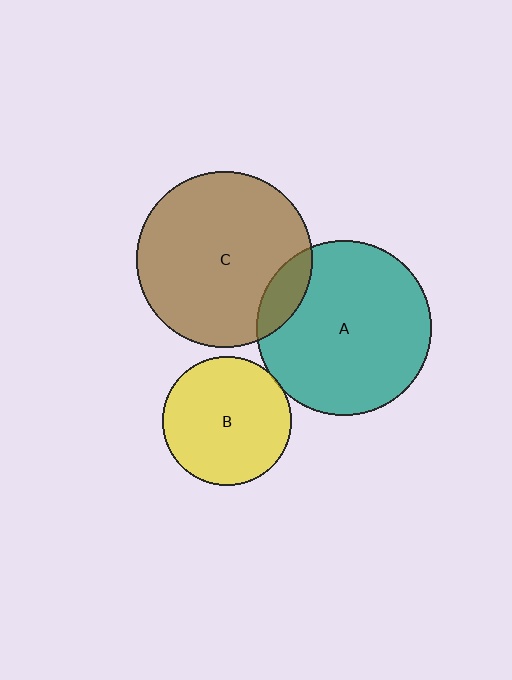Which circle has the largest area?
Circle C (brown).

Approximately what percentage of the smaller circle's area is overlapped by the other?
Approximately 10%.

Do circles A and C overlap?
Yes.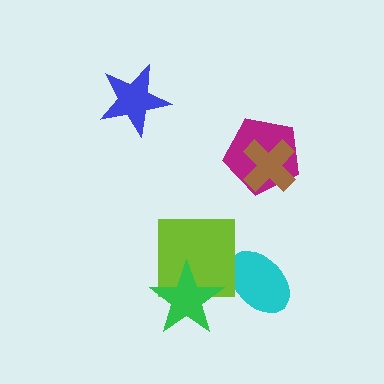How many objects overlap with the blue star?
0 objects overlap with the blue star.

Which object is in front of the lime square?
The green star is in front of the lime square.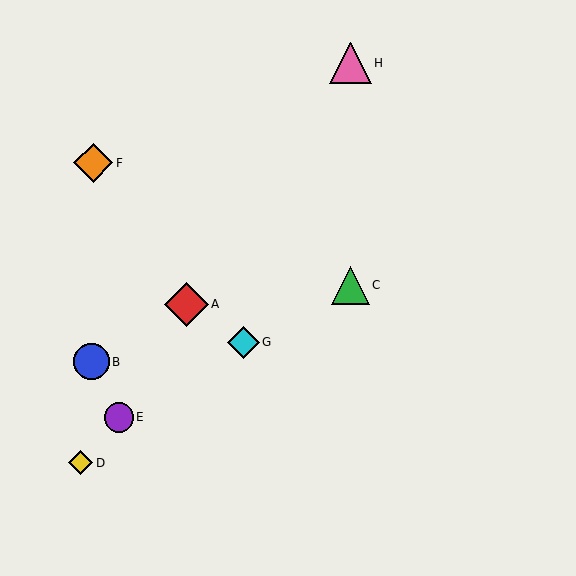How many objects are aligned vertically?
2 objects (C, H) are aligned vertically.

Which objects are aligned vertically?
Objects C, H are aligned vertically.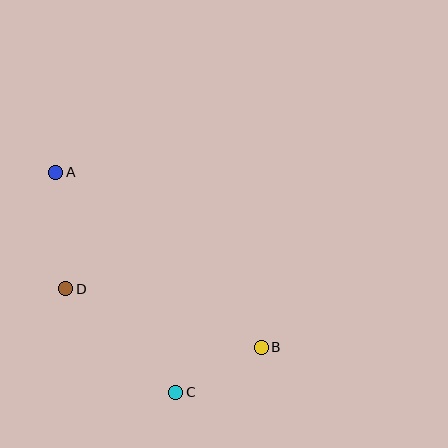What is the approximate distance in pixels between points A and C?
The distance between A and C is approximately 251 pixels.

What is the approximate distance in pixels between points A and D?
The distance between A and D is approximately 117 pixels.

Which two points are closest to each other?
Points B and C are closest to each other.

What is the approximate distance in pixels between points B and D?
The distance between B and D is approximately 204 pixels.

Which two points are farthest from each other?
Points A and B are farthest from each other.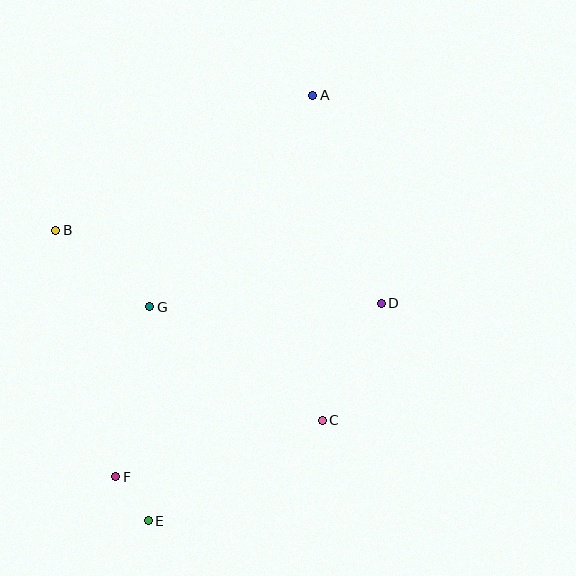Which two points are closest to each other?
Points E and F are closest to each other.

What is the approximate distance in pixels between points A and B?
The distance between A and B is approximately 290 pixels.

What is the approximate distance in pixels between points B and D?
The distance between B and D is approximately 334 pixels.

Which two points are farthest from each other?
Points A and E are farthest from each other.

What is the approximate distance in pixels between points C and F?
The distance between C and F is approximately 214 pixels.